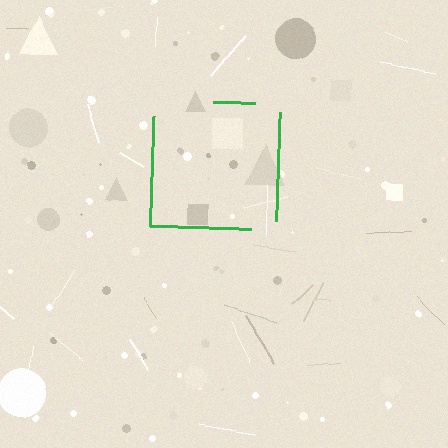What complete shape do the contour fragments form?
The contour fragments form a square.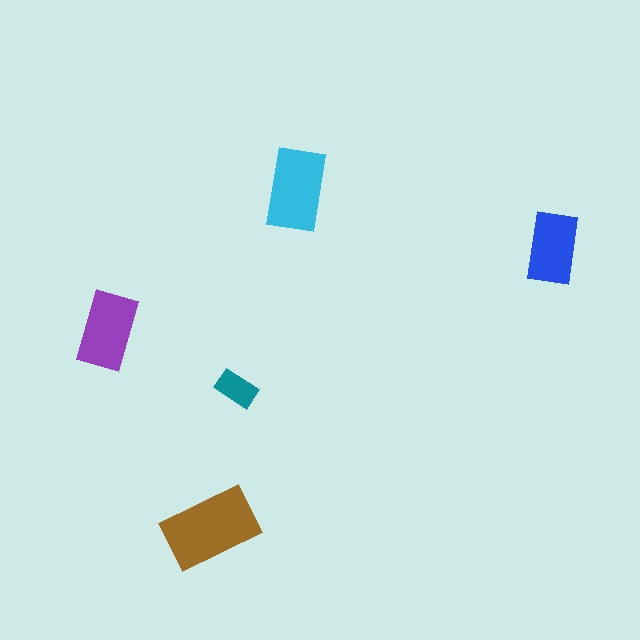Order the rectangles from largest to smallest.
the brown one, the cyan one, the purple one, the blue one, the teal one.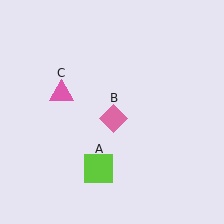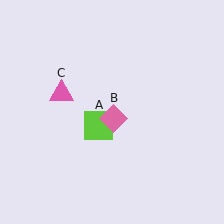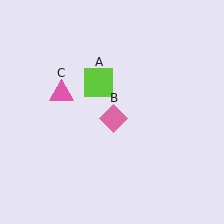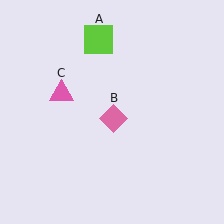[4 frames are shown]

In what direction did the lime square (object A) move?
The lime square (object A) moved up.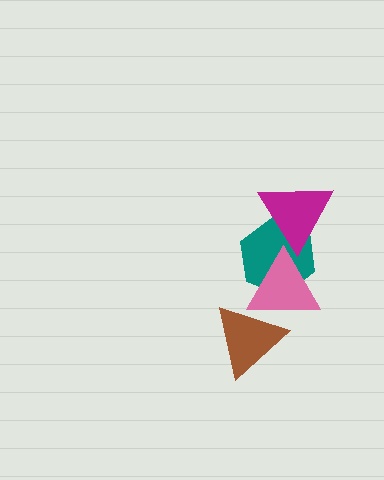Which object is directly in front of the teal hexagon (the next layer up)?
The magenta triangle is directly in front of the teal hexagon.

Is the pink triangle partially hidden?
No, no other shape covers it.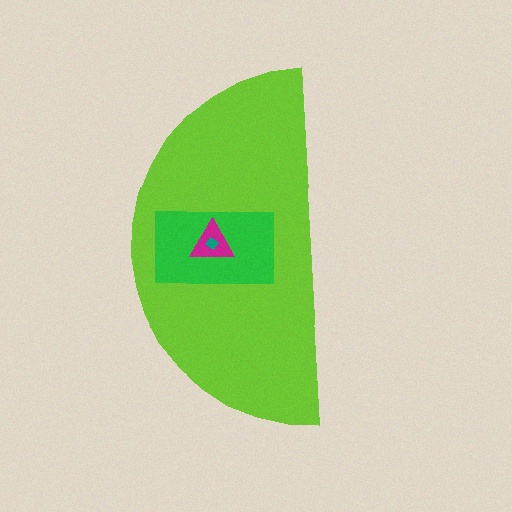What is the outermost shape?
The lime semicircle.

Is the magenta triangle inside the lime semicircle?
Yes.